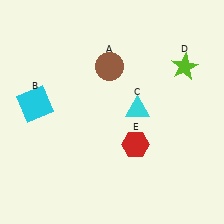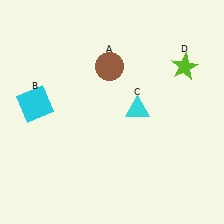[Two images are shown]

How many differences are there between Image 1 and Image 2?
There is 1 difference between the two images.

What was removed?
The red hexagon (E) was removed in Image 2.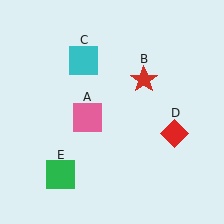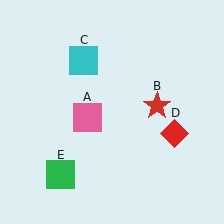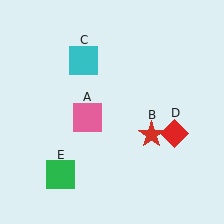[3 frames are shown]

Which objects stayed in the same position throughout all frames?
Pink square (object A) and cyan square (object C) and red diamond (object D) and green square (object E) remained stationary.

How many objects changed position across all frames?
1 object changed position: red star (object B).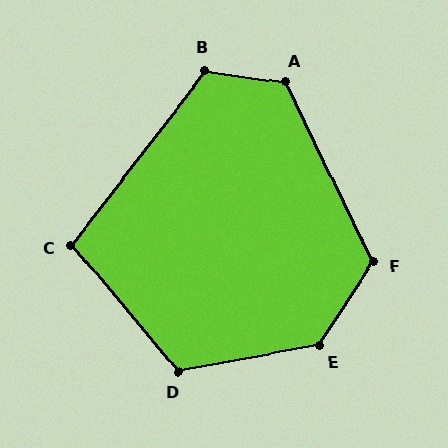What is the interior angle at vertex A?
Approximately 124 degrees (obtuse).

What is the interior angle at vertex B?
Approximately 119 degrees (obtuse).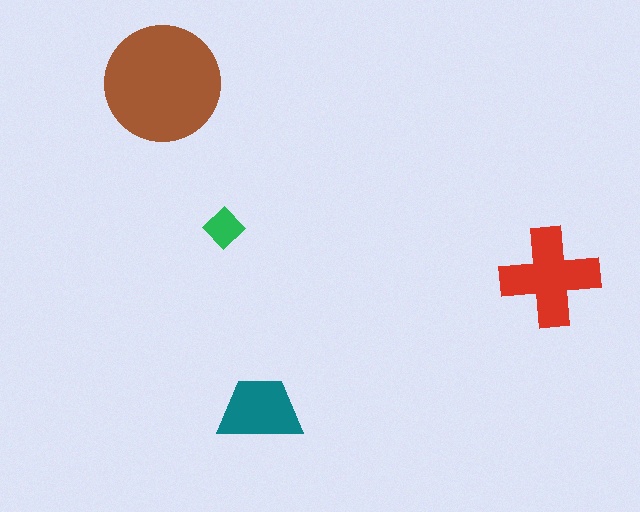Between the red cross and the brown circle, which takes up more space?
The brown circle.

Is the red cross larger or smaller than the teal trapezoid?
Larger.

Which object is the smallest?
The green diamond.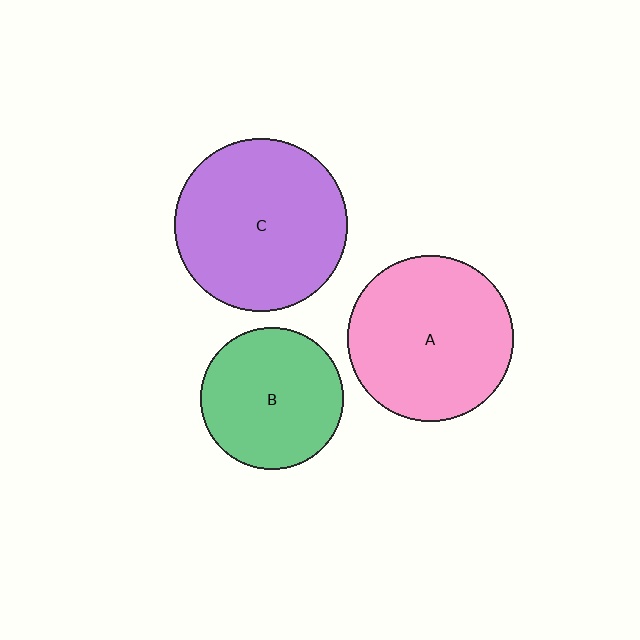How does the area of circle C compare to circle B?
Approximately 1.5 times.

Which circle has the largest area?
Circle C (purple).